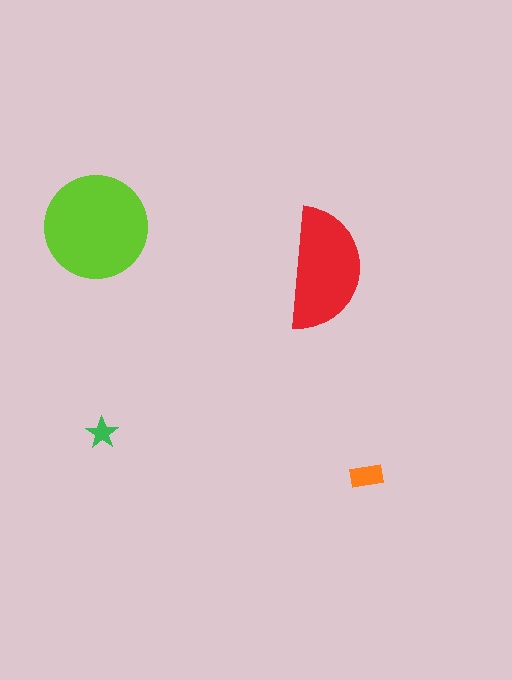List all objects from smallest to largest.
The green star, the orange rectangle, the red semicircle, the lime circle.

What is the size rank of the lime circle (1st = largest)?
1st.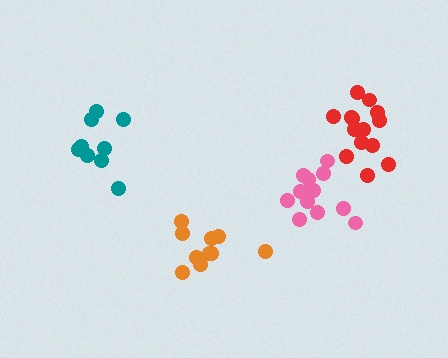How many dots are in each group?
Group 1: 9 dots, Group 2: 13 dots, Group 3: 10 dots, Group 4: 14 dots (46 total).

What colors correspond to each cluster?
The clusters are colored: teal, pink, orange, red.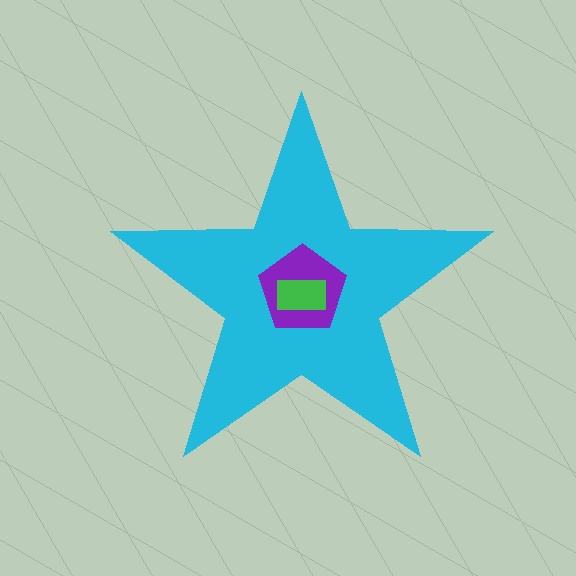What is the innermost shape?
The green rectangle.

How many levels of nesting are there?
3.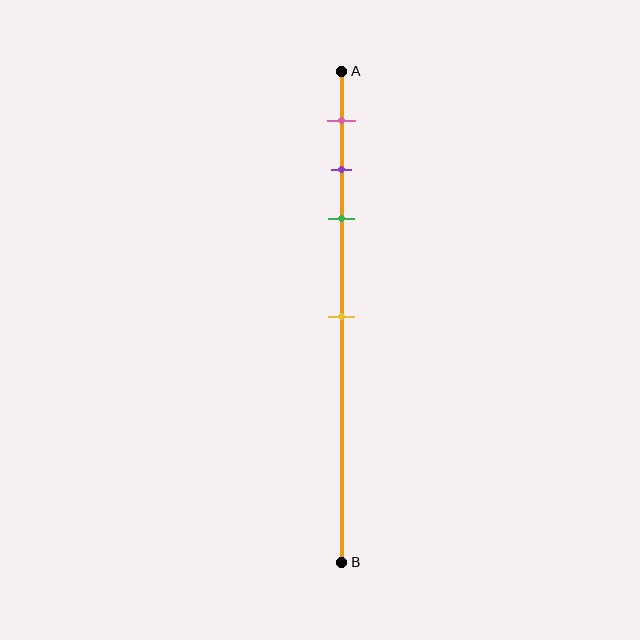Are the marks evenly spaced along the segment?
No, the marks are not evenly spaced.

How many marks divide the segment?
There are 4 marks dividing the segment.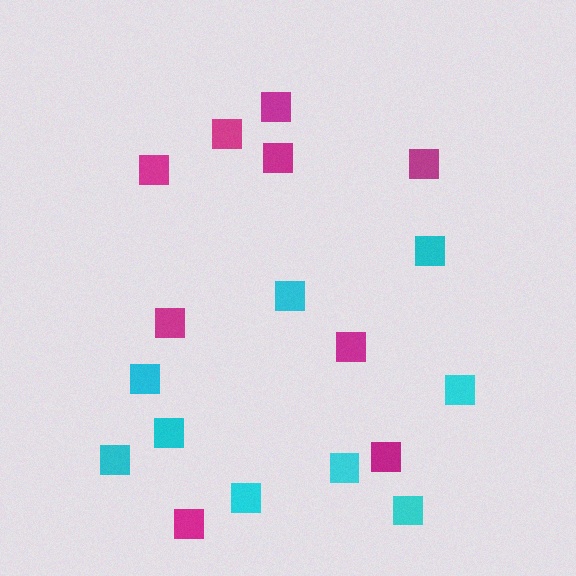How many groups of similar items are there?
There are 2 groups: one group of magenta squares (9) and one group of cyan squares (9).